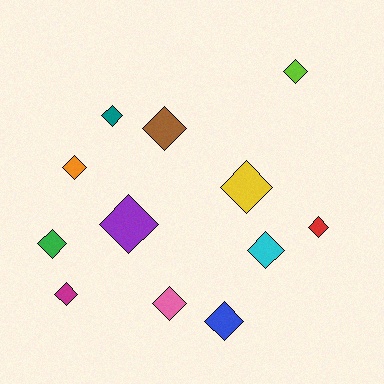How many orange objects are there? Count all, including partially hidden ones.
There is 1 orange object.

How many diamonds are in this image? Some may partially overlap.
There are 12 diamonds.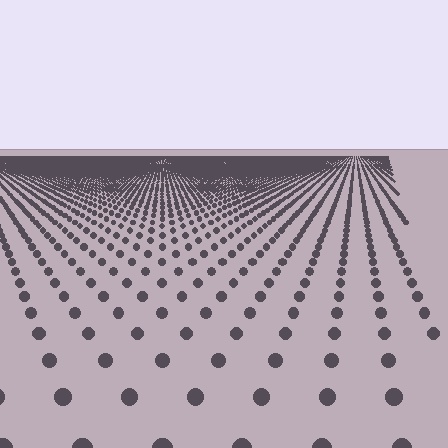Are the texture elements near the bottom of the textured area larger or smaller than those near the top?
Larger. Near the bottom, elements are closer to the viewer and appear at a bigger on-screen size.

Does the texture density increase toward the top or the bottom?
Density increases toward the top.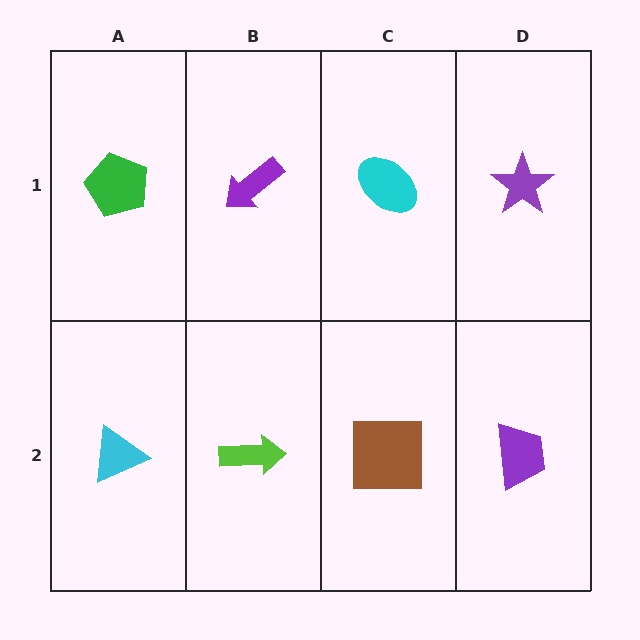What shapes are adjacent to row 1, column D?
A purple trapezoid (row 2, column D), a cyan ellipse (row 1, column C).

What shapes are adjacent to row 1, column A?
A cyan triangle (row 2, column A), a purple arrow (row 1, column B).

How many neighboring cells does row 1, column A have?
2.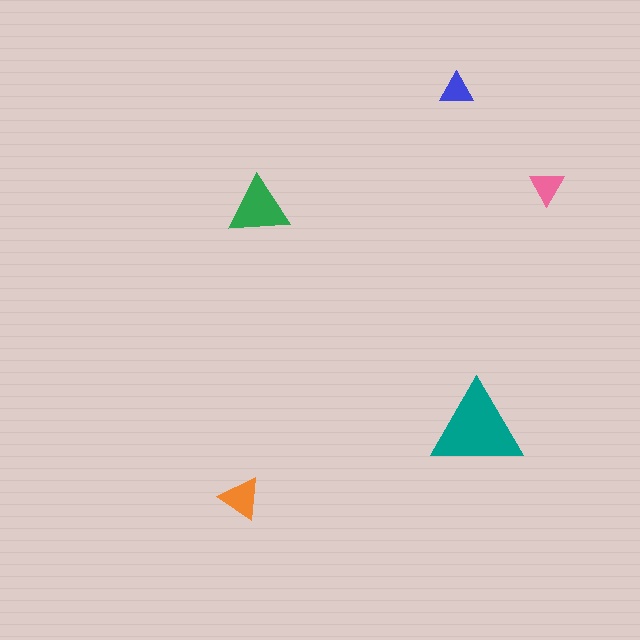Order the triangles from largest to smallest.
the teal one, the green one, the orange one, the pink one, the blue one.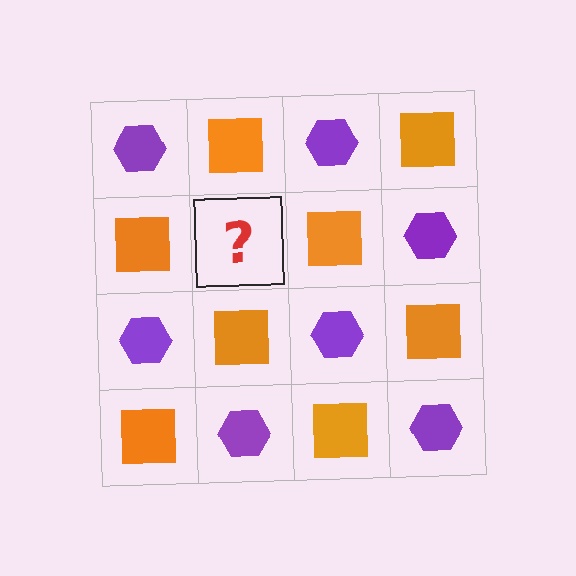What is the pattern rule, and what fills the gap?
The rule is that it alternates purple hexagon and orange square in a checkerboard pattern. The gap should be filled with a purple hexagon.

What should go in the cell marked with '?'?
The missing cell should contain a purple hexagon.